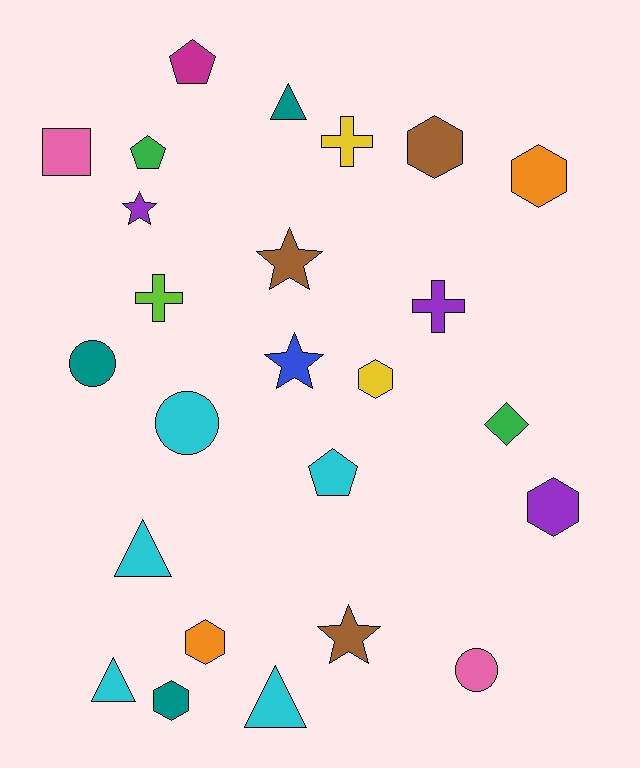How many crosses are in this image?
There are 3 crosses.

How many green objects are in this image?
There are 2 green objects.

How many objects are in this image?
There are 25 objects.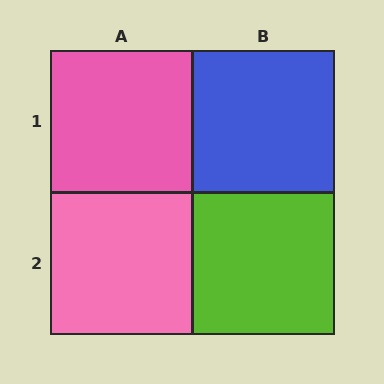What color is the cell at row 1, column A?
Pink.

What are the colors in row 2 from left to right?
Pink, lime.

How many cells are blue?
1 cell is blue.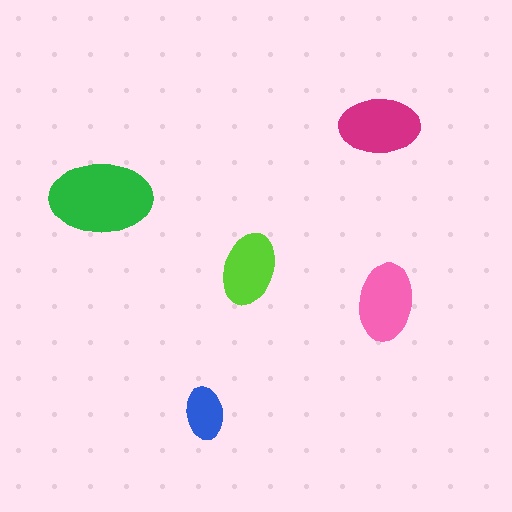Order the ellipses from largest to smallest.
the green one, the magenta one, the pink one, the lime one, the blue one.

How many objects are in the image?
There are 5 objects in the image.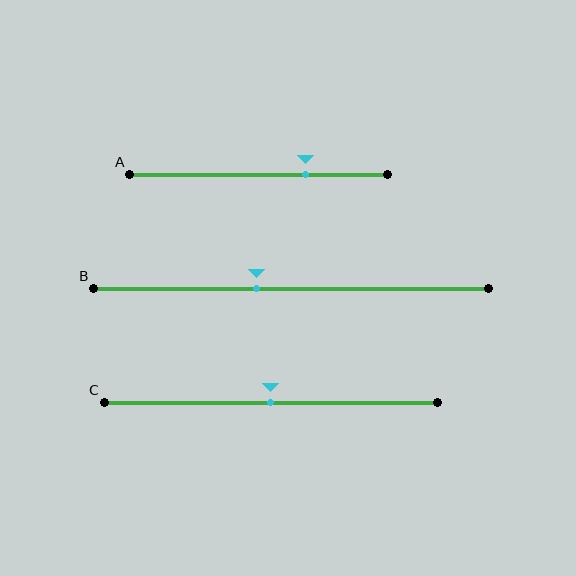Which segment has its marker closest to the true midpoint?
Segment C has its marker closest to the true midpoint.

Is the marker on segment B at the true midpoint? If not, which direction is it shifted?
No, the marker on segment B is shifted to the left by about 9% of the segment length.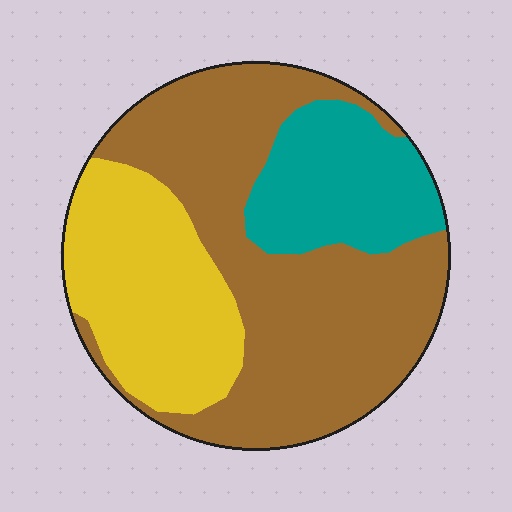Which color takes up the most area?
Brown, at roughly 55%.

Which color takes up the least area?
Teal, at roughly 20%.